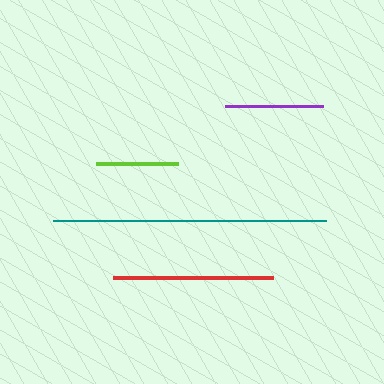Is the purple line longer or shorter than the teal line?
The teal line is longer than the purple line.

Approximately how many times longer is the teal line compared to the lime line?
The teal line is approximately 3.4 times the length of the lime line.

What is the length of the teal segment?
The teal segment is approximately 273 pixels long.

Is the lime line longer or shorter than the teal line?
The teal line is longer than the lime line.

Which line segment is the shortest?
The lime line is the shortest at approximately 82 pixels.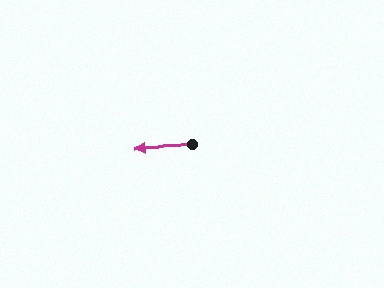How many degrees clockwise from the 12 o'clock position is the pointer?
Approximately 268 degrees.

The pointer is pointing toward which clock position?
Roughly 9 o'clock.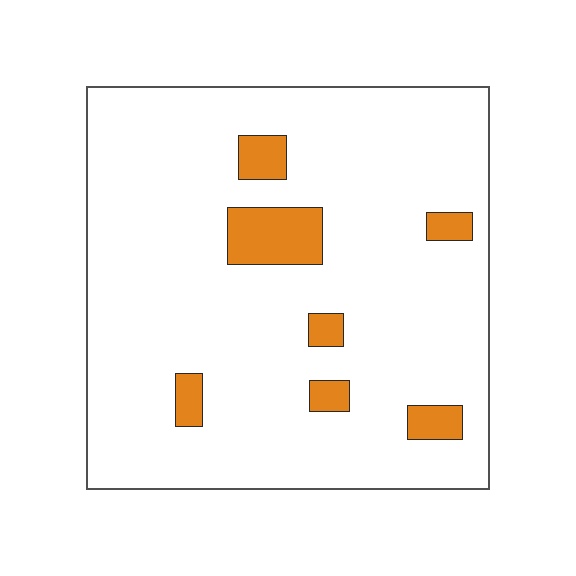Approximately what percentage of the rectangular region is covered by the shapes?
Approximately 10%.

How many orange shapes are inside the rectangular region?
7.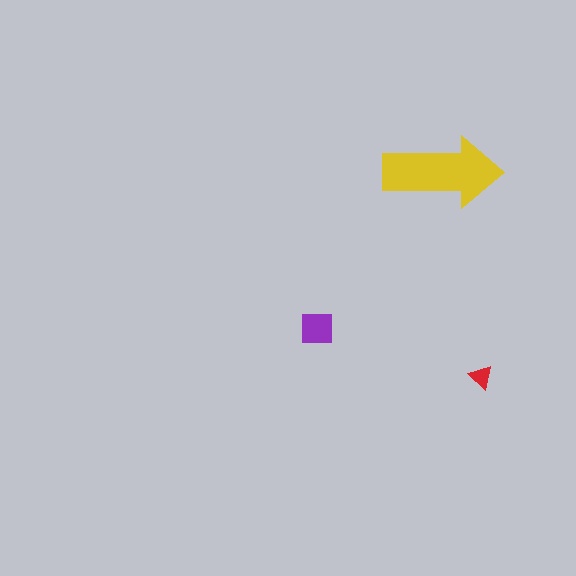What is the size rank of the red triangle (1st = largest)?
3rd.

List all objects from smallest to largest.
The red triangle, the purple square, the yellow arrow.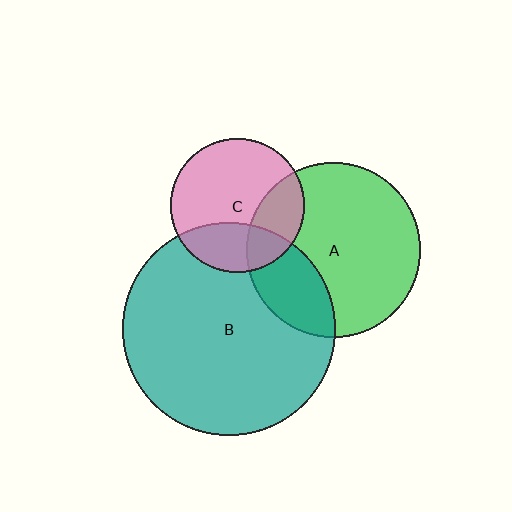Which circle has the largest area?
Circle B (teal).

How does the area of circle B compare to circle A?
Approximately 1.5 times.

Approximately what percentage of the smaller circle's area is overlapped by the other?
Approximately 30%.